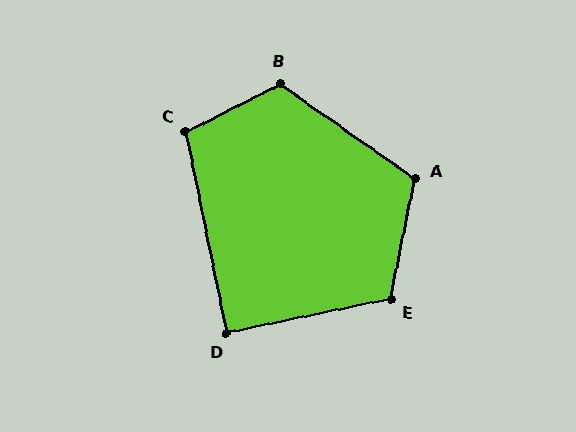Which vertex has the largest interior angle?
B, at approximately 118 degrees.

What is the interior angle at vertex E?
Approximately 113 degrees (obtuse).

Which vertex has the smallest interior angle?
D, at approximately 90 degrees.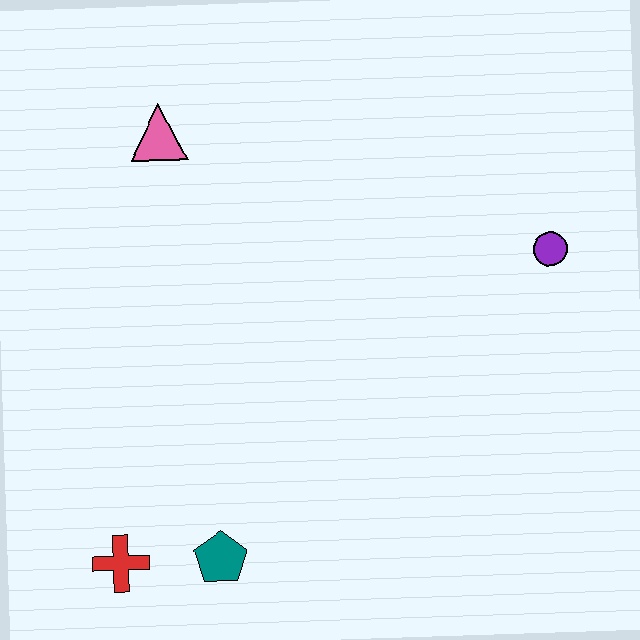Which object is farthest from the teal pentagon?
The purple circle is farthest from the teal pentagon.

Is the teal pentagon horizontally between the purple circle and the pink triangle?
Yes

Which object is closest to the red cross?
The teal pentagon is closest to the red cross.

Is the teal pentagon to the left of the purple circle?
Yes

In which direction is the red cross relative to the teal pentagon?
The red cross is to the left of the teal pentagon.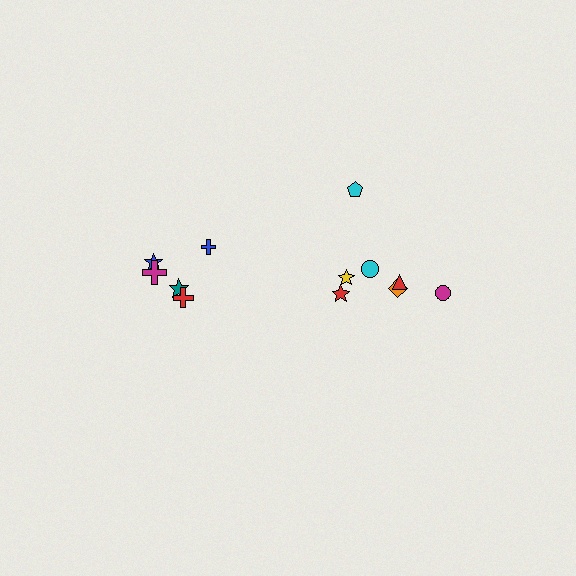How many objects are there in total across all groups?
There are 12 objects.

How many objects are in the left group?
There are 5 objects.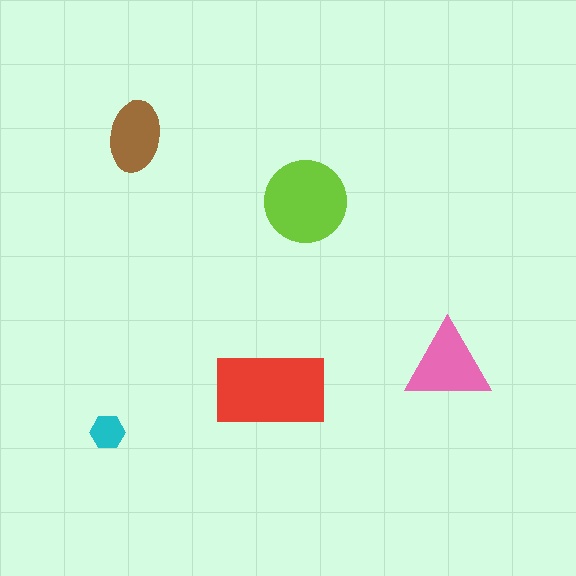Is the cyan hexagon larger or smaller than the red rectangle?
Smaller.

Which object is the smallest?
The cyan hexagon.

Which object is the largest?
The red rectangle.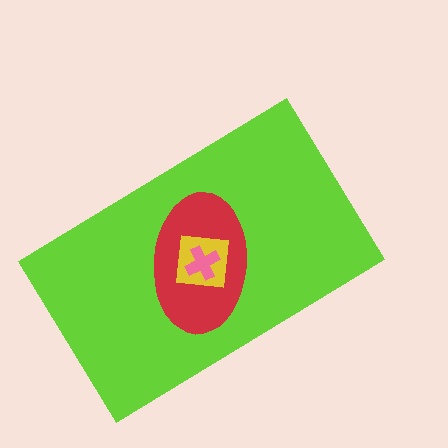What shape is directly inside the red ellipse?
The yellow square.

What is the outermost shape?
The lime rectangle.